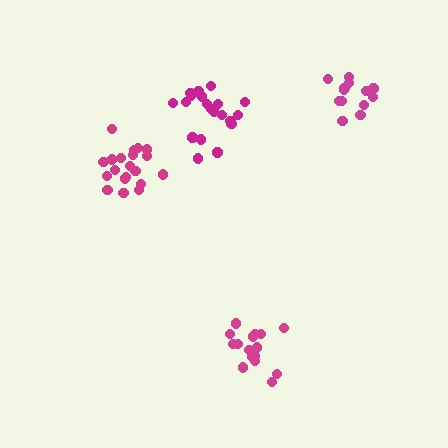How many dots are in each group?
Group 1: 17 dots, Group 2: 20 dots, Group 3: 20 dots, Group 4: 14 dots (71 total).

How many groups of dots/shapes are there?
There are 4 groups.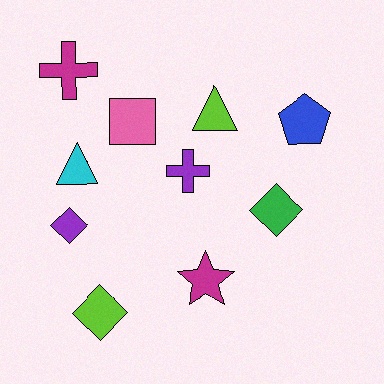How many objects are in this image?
There are 10 objects.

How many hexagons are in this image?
There are no hexagons.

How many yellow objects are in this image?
There are no yellow objects.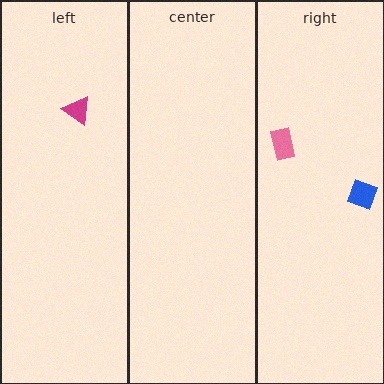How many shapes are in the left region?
1.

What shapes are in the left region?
The magenta triangle.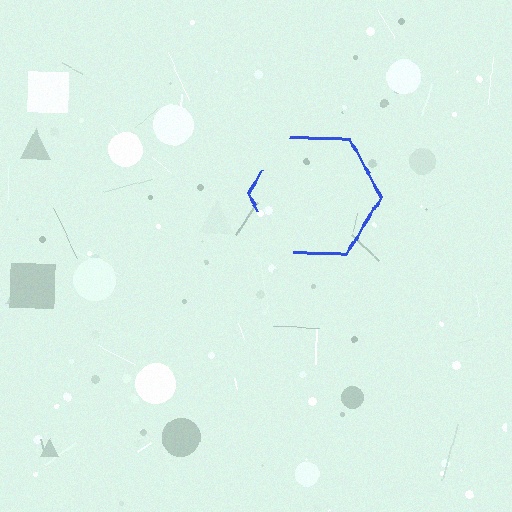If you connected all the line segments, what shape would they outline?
They would outline a hexagon.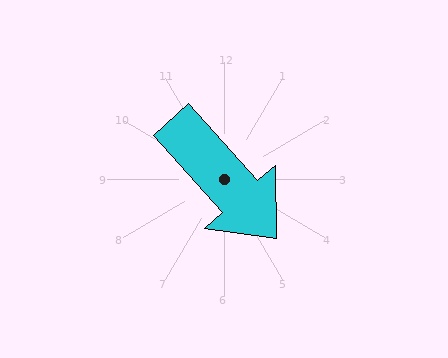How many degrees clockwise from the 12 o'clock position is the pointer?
Approximately 138 degrees.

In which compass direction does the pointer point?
Southeast.